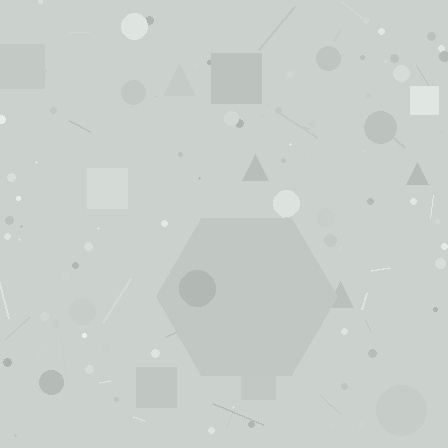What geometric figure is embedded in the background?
A hexagon is embedded in the background.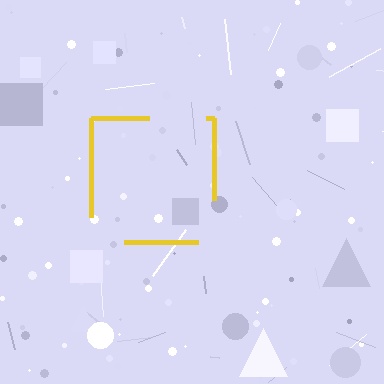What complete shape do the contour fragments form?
The contour fragments form a square.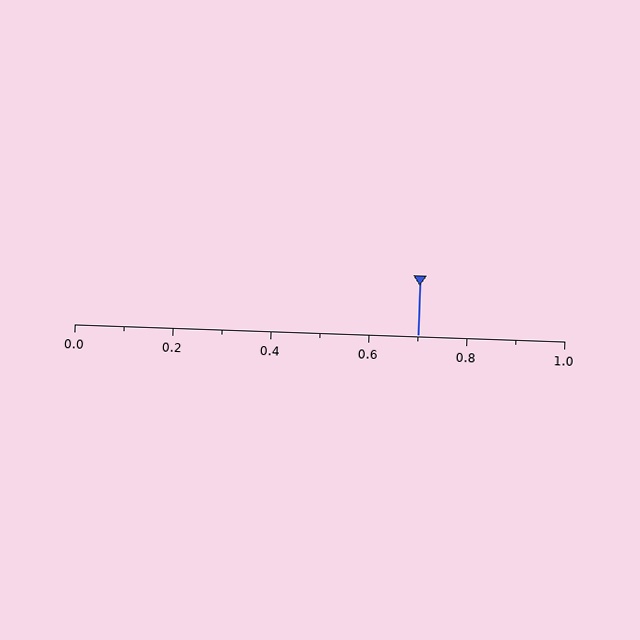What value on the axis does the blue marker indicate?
The marker indicates approximately 0.7.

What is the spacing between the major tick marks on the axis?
The major ticks are spaced 0.2 apart.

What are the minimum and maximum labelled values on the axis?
The axis runs from 0.0 to 1.0.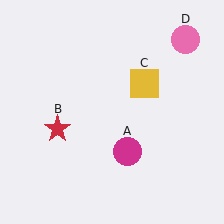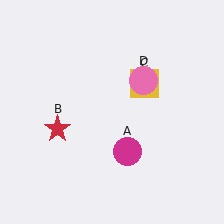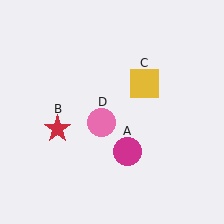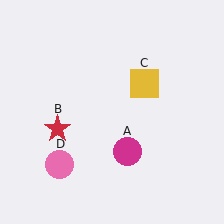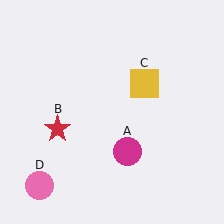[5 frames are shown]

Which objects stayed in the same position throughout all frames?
Magenta circle (object A) and red star (object B) and yellow square (object C) remained stationary.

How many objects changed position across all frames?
1 object changed position: pink circle (object D).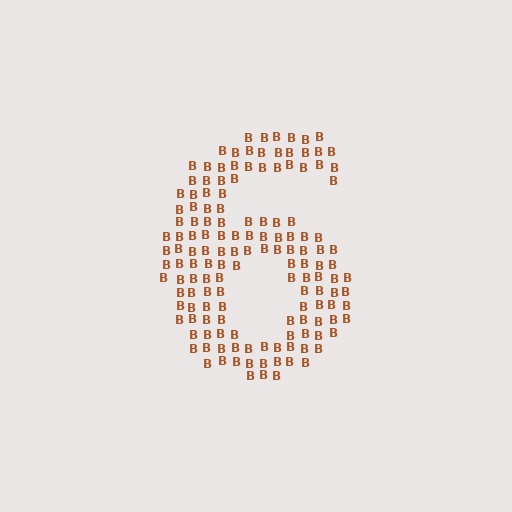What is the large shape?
The large shape is the digit 6.